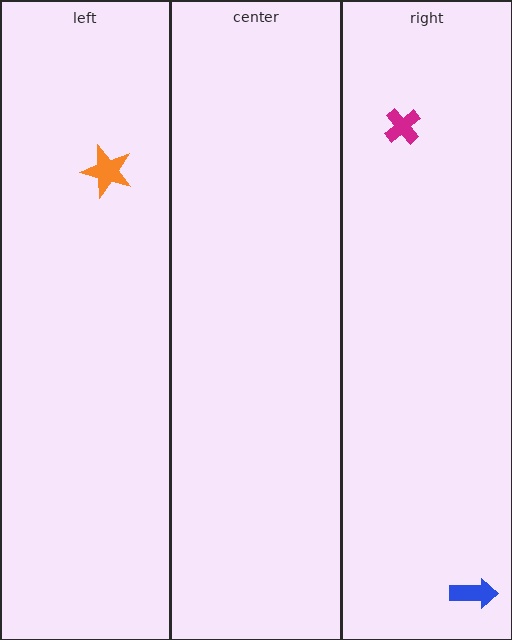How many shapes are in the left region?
1.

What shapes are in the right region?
The magenta cross, the blue arrow.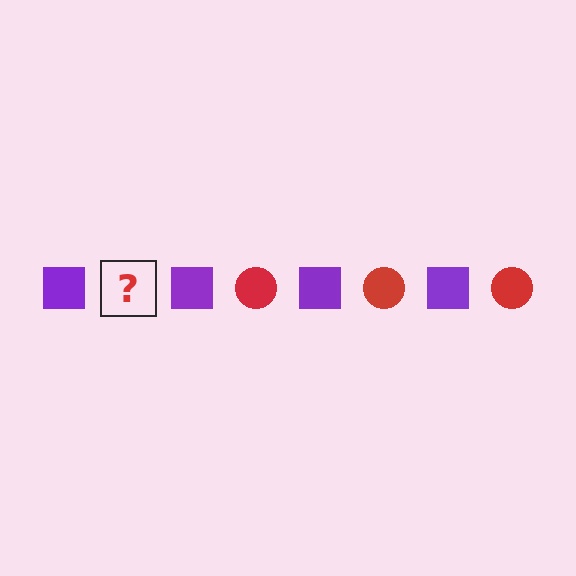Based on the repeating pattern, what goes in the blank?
The blank should be a red circle.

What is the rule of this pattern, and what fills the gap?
The rule is that the pattern alternates between purple square and red circle. The gap should be filled with a red circle.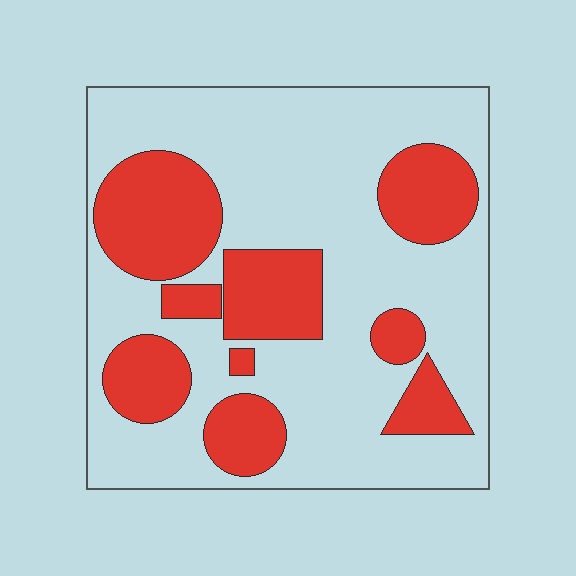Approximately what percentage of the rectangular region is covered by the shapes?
Approximately 30%.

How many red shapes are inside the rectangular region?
9.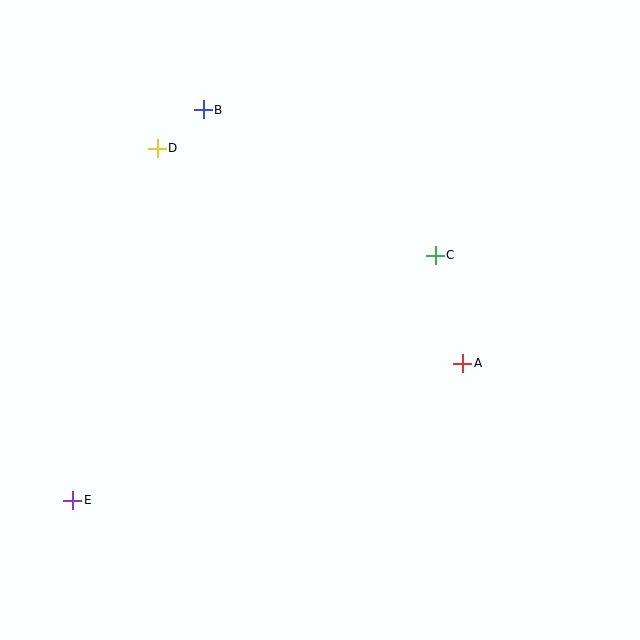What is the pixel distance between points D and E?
The distance between D and E is 362 pixels.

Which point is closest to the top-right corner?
Point C is closest to the top-right corner.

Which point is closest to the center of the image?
Point C at (435, 255) is closest to the center.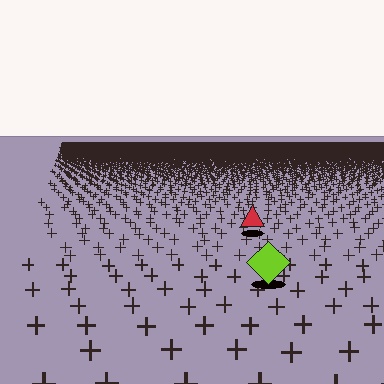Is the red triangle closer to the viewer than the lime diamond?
No. The lime diamond is closer — you can tell from the texture gradient: the ground texture is coarser near it.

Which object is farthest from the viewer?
The red triangle is farthest from the viewer. It appears smaller and the ground texture around it is denser.